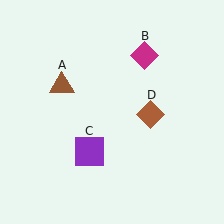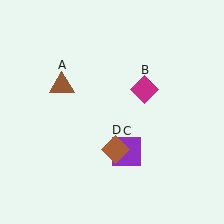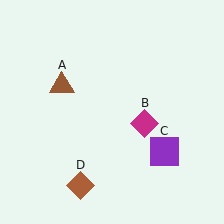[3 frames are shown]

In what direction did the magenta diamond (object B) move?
The magenta diamond (object B) moved down.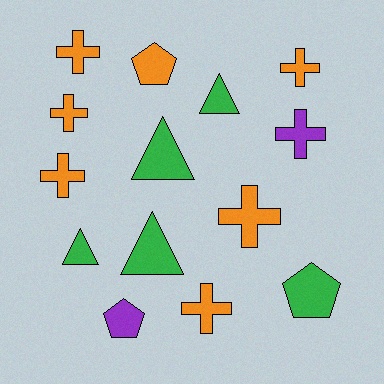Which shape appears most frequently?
Cross, with 7 objects.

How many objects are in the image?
There are 14 objects.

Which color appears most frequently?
Orange, with 7 objects.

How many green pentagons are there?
There is 1 green pentagon.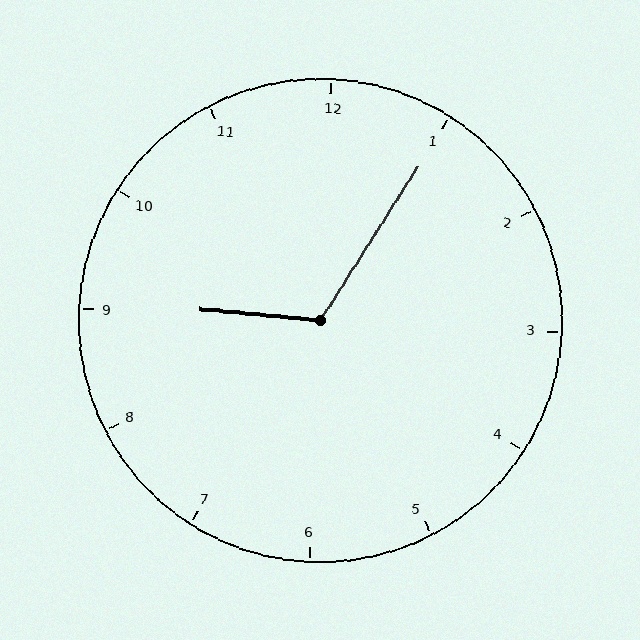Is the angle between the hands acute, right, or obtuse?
It is obtuse.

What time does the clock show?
9:05.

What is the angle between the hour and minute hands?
Approximately 118 degrees.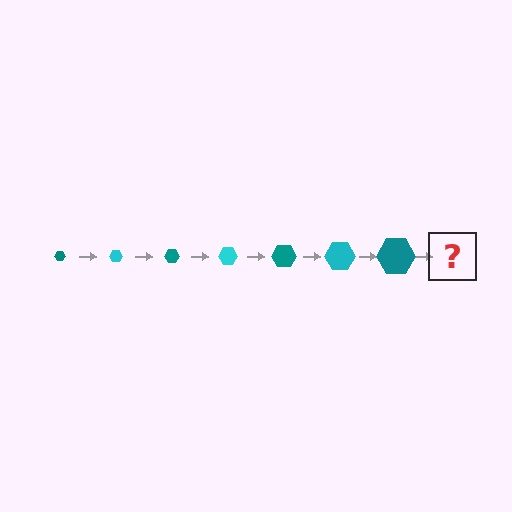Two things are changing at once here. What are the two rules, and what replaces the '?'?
The two rules are that the hexagon grows larger each step and the color cycles through teal and cyan. The '?' should be a cyan hexagon, larger than the previous one.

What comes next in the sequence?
The next element should be a cyan hexagon, larger than the previous one.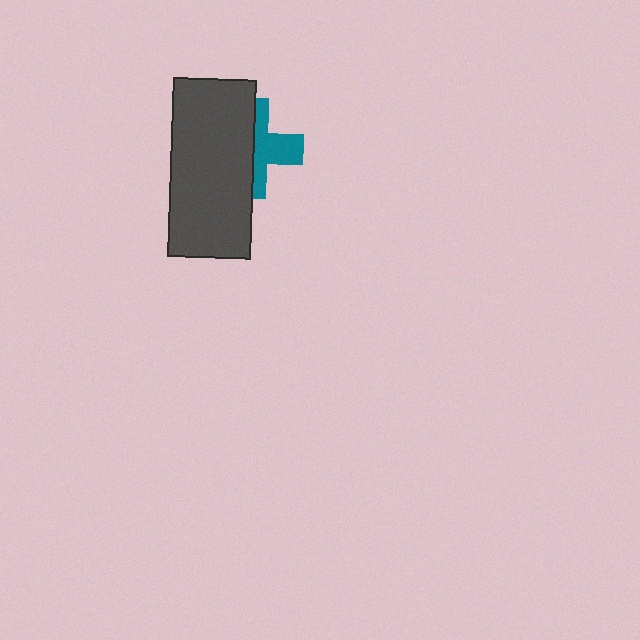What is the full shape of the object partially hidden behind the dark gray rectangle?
The partially hidden object is a teal cross.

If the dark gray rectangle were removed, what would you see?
You would see the complete teal cross.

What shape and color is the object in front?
The object in front is a dark gray rectangle.